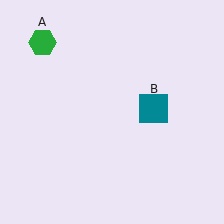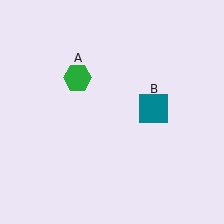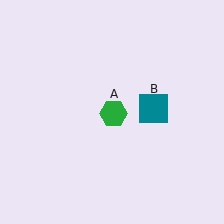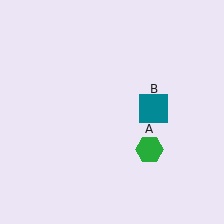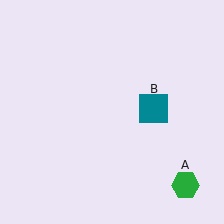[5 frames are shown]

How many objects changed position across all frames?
1 object changed position: green hexagon (object A).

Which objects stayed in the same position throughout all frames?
Teal square (object B) remained stationary.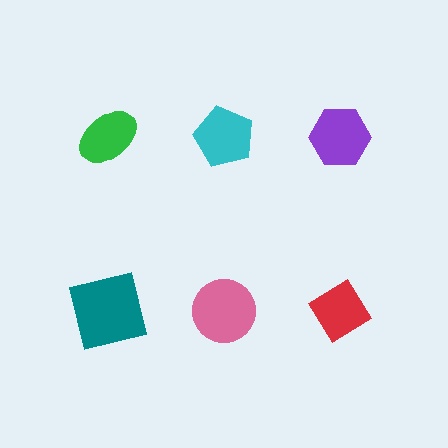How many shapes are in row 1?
3 shapes.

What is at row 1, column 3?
A purple hexagon.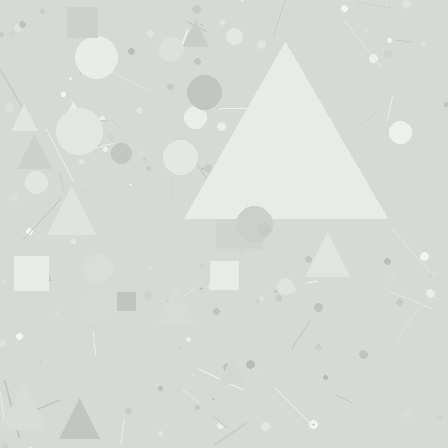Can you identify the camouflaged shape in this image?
The camouflaged shape is a triangle.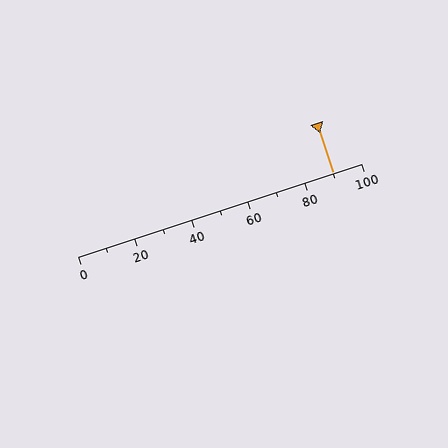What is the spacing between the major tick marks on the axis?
The major ticks are spaced 20 apart.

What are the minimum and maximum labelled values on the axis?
The axis runs from 0 to 100.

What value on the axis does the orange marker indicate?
The marker indicates approximately 90.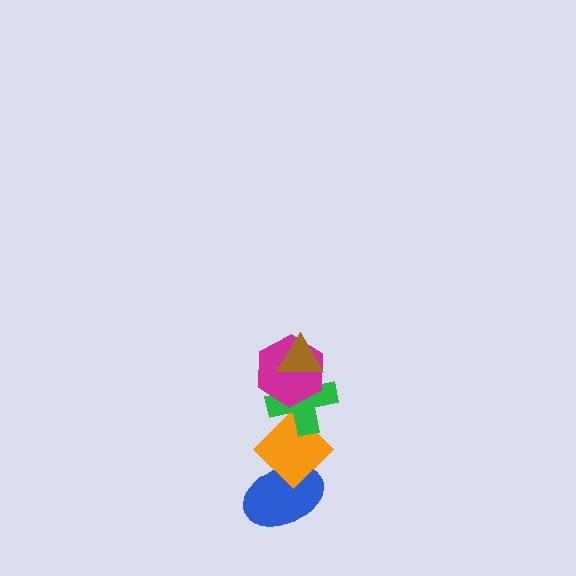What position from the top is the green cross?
The green cross is 3rd from the top.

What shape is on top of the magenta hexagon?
The brown triangle is on top of the magenta hexagon.